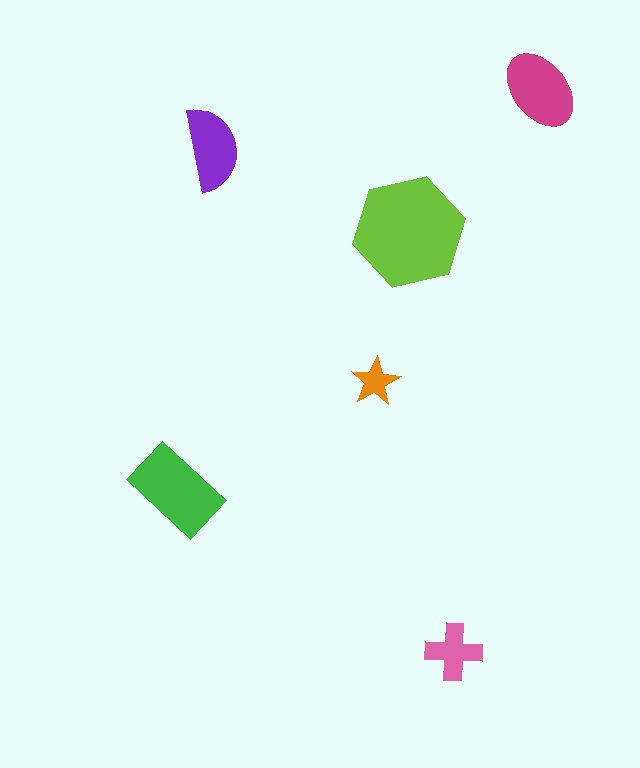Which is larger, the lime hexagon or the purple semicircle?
The lime hexagon.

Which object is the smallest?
The orange star.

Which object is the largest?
The lime hexagon.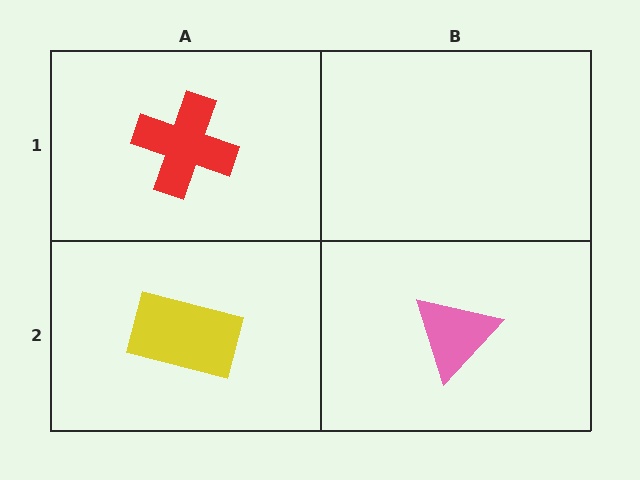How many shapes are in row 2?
2 shapes.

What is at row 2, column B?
A pink triangle.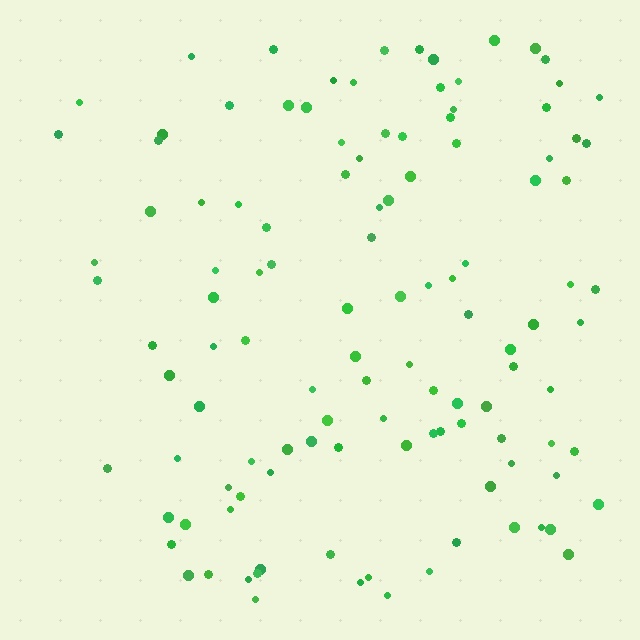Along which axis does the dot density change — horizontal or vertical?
Horizontal.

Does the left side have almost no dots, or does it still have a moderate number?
Still a moderate number, just noticeably fewer than the right.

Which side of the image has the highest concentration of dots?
The right.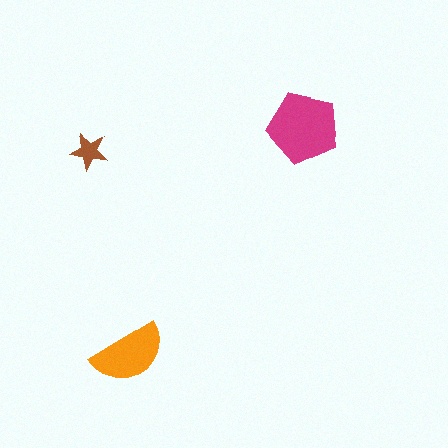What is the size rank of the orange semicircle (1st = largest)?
2nd.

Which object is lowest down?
The orange semicircle is bottommost.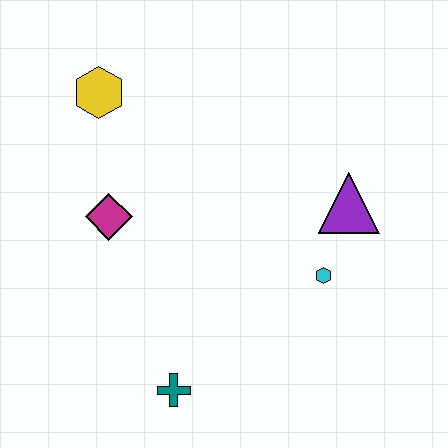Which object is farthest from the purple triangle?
The yellow hexagon is farthest from the purple triangle.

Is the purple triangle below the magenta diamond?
No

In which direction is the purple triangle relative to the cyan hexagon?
The purple triangle is above the cyan hexagon.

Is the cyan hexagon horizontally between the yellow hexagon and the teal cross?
No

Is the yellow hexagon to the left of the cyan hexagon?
Yes